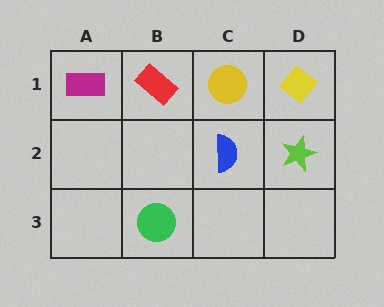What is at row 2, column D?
A lime star.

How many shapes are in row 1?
4 shapes.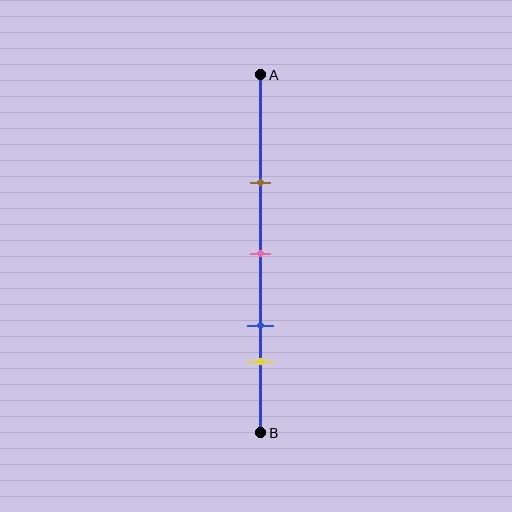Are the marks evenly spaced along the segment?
No, the marks are not evenly spaced.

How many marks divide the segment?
There are 4 marks dividing the segment.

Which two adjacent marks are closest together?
The blue and yellow marks are the closest adjacent pair.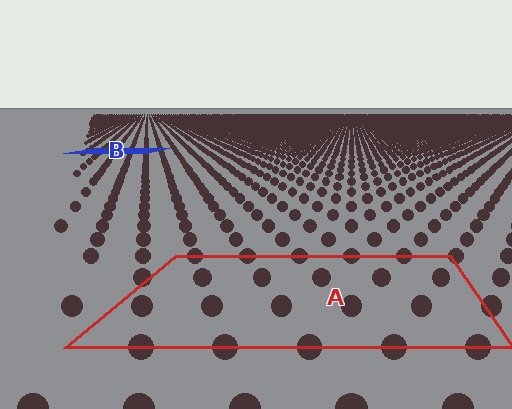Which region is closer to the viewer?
Region A is closer. The texture elements there are larger and more spread out.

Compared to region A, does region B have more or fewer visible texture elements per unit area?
Region B has more texture elements per unit area — they are packed more densely because it is farther away.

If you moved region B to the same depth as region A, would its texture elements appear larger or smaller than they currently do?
They would appear larger. At a closer depth, the same texture elements are projected at a bigger on-screen size.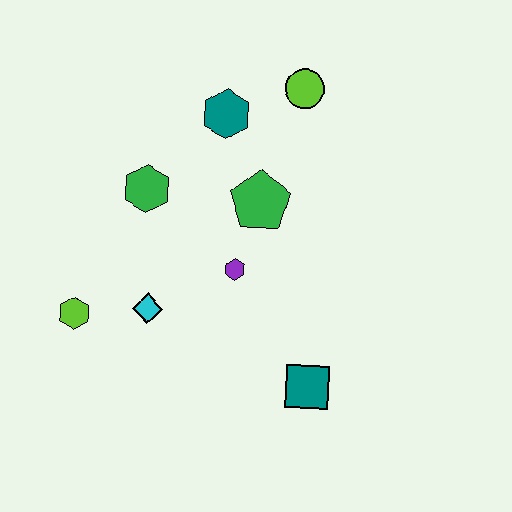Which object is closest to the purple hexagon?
The green pentagon is closest to the purple hexagon.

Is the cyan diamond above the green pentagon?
No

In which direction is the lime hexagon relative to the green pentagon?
The lime hexagon is to the left of the green pentagon.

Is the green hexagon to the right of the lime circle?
No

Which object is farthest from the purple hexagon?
The lime circle is farthest from the purple hexagon.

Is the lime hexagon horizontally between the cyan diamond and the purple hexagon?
No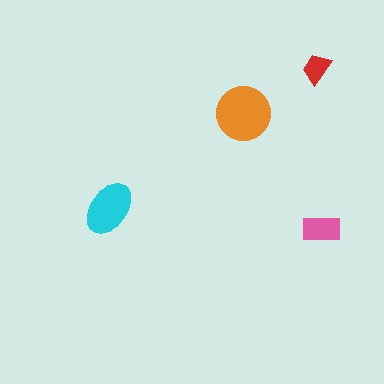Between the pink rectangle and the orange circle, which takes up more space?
The orange circle.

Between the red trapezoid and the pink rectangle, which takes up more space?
The pink rectangle.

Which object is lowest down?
The pink rectangle is bottommost.